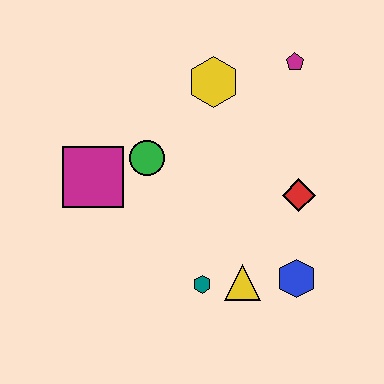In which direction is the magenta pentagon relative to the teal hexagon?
The magenta pentagon is above the teal hexagon.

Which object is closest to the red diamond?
The blue hexagon is closest to the red diamond.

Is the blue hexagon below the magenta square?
Yes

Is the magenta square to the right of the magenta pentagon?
No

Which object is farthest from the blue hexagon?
The magenta square is farthest from the blue hexagon.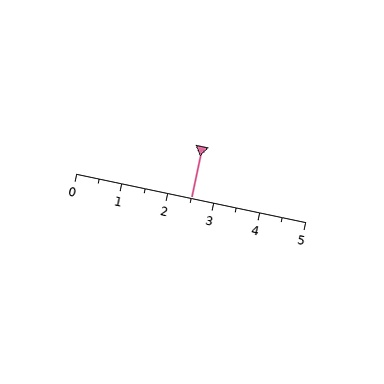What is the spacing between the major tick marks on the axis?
The major ticks are spaced 1 apart.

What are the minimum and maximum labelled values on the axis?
The axis runs from 0 to 5.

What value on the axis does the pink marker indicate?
The marker indicates approximately 2.5.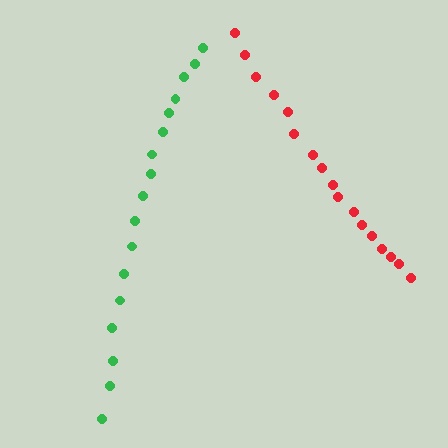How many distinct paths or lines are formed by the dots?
There are 2 distinct paths.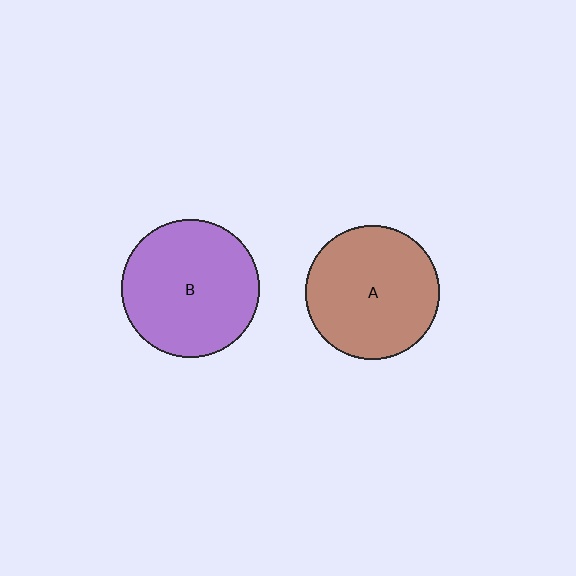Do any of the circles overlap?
No, none of the circles overlap.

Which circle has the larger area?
Circle B (purple).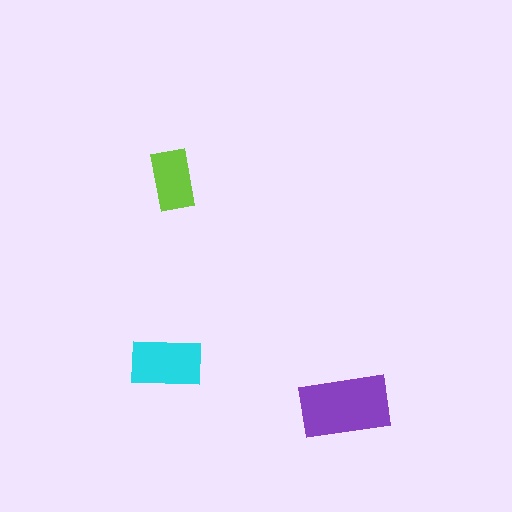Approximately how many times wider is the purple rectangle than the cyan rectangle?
About 1.5 times wider.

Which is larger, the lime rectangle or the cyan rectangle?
The cyan one.